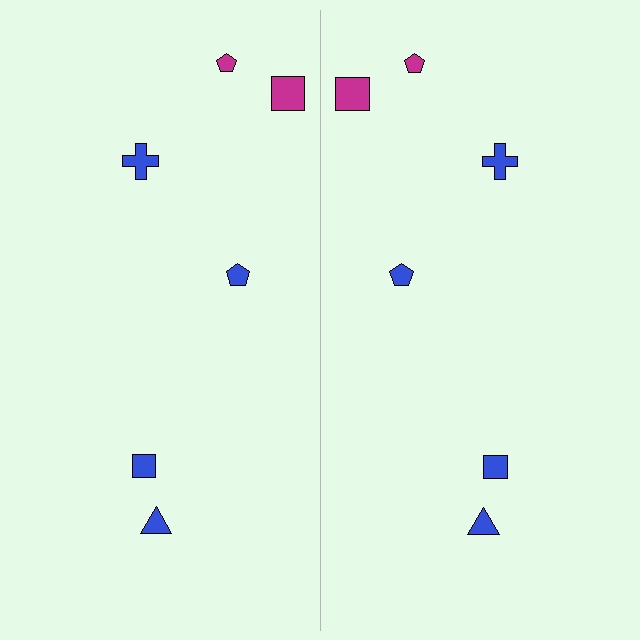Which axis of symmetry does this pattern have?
The pattern has a vertical axis of symmetry running through the center of the image.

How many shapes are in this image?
There are 12 shapes in this image.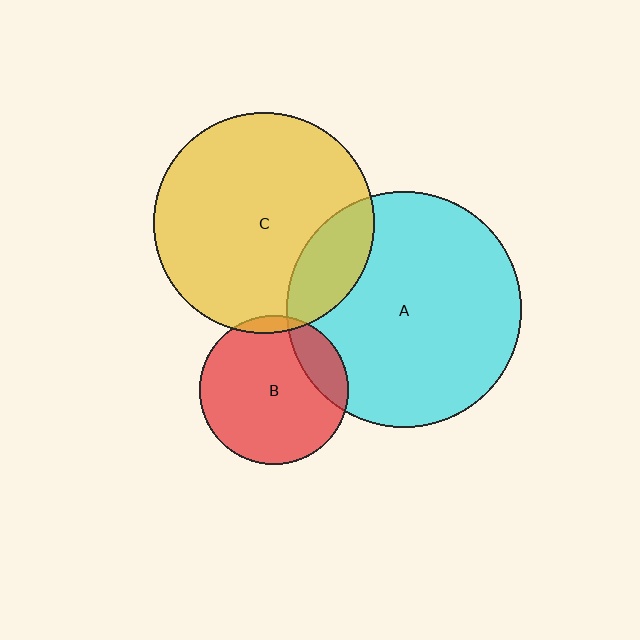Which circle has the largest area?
Circle A (cyan).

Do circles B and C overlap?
Yes.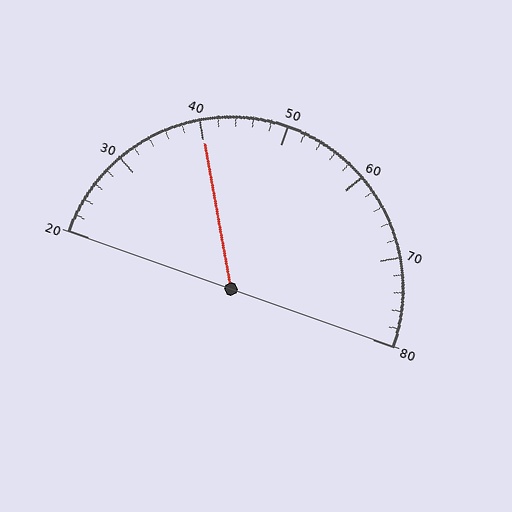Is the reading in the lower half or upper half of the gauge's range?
The reading is in the lower half of the range (20 to 80).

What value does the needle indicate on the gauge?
The needle indicates approximately 40.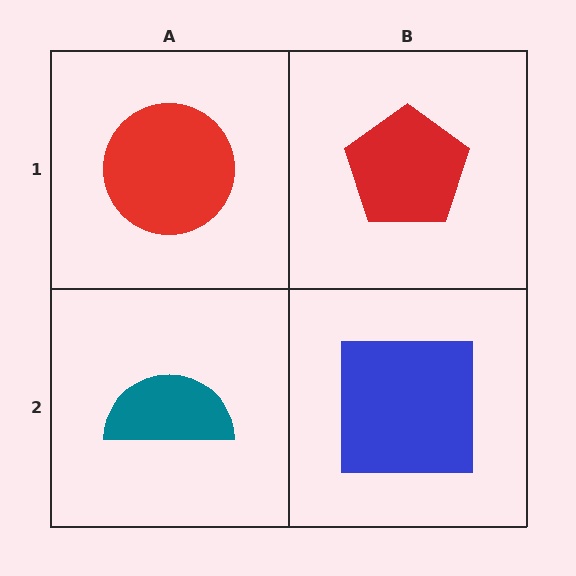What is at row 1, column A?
A red circle.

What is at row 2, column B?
A blue square.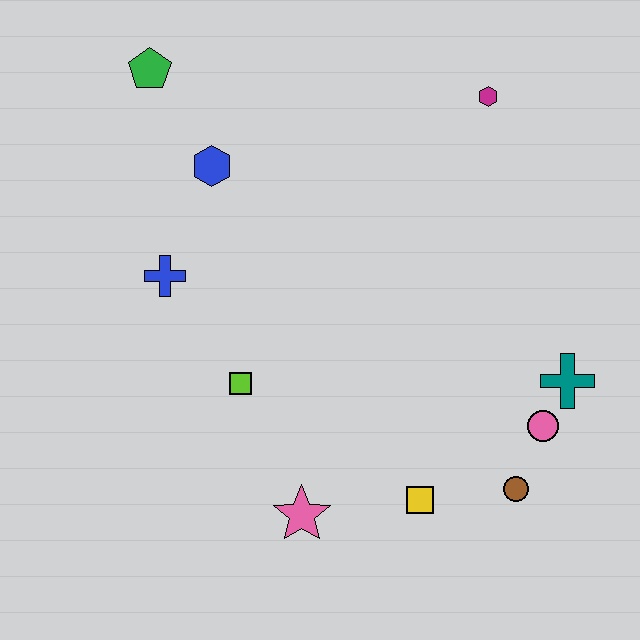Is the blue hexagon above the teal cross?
Yes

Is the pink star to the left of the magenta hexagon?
Yes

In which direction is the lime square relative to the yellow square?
The lime square is to the left of the yellow square.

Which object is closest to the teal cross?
The pink circle is closest to the teal cross.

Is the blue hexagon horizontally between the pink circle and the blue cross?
Yes